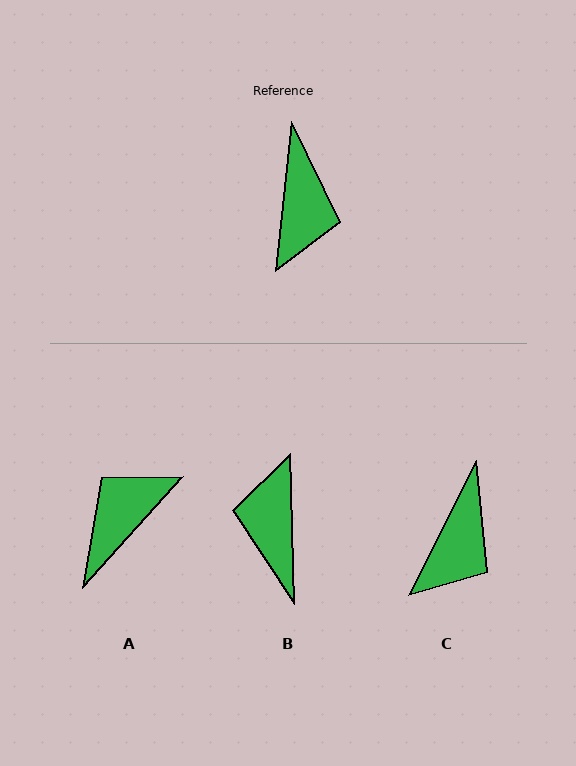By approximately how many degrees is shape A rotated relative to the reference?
Approximately 144 degrees counter-clockwise.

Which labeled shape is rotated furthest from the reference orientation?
B, about 173 degrees away.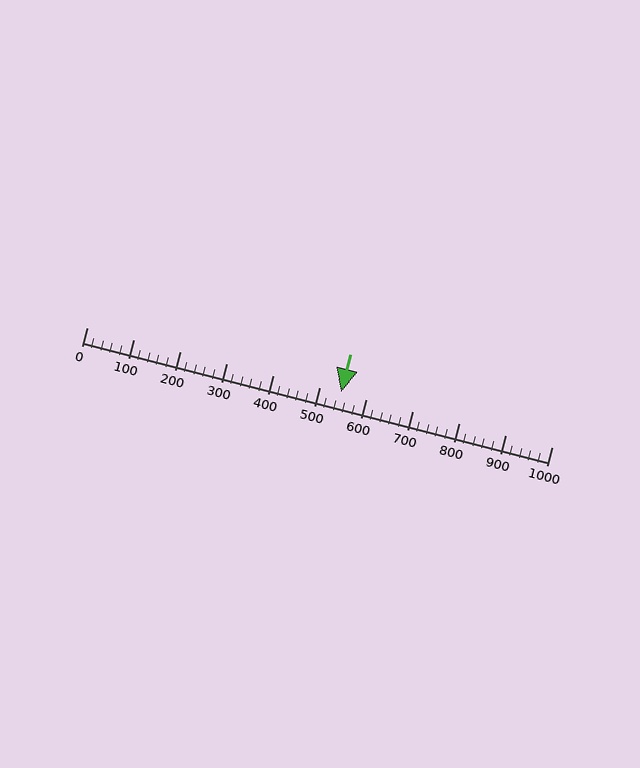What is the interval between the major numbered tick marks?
The major tick marks are spaced 100 units apart.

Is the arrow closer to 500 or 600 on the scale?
The arrow is closer to 500.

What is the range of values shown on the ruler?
The ruler shows values from 0 to 1000.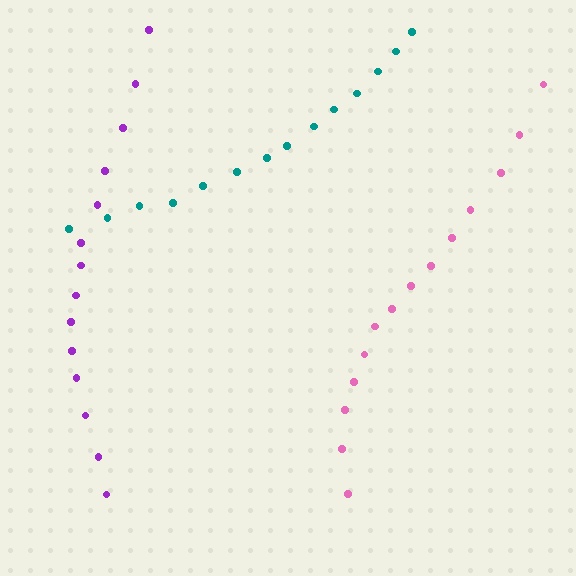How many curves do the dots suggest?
There are 3 distinct paths.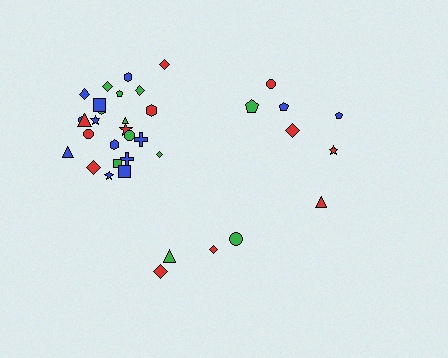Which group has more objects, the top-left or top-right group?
The top-left group.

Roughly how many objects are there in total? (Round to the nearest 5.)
Roughly 35 objects in total.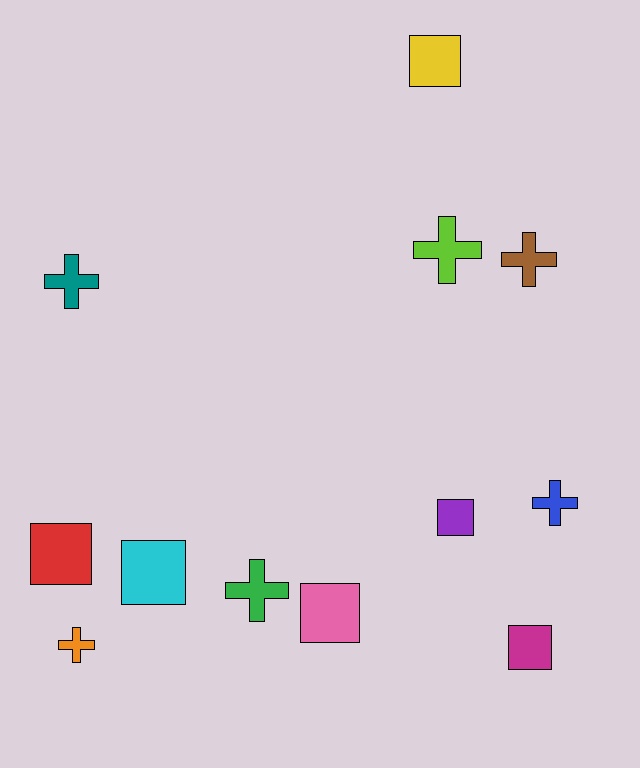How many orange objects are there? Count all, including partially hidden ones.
There is 1 orange object.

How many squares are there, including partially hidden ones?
There are 6 squares.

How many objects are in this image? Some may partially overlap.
There are 12 objects.